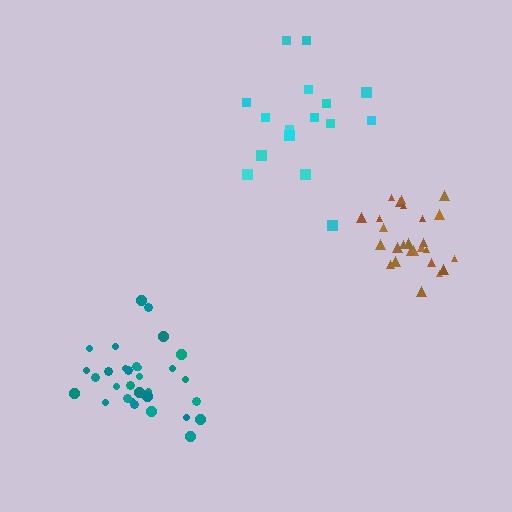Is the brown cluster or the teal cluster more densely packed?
Brown.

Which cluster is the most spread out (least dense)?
Cyan.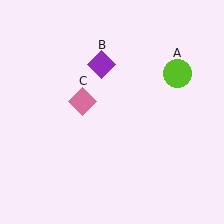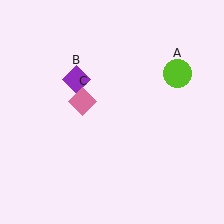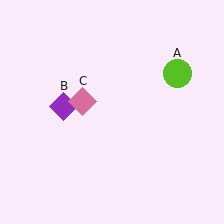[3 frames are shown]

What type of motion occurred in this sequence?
The purple diamond (object B) rotated counterclockwise around the center of the scene.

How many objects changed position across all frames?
1 object changed position: purple diamond (object B).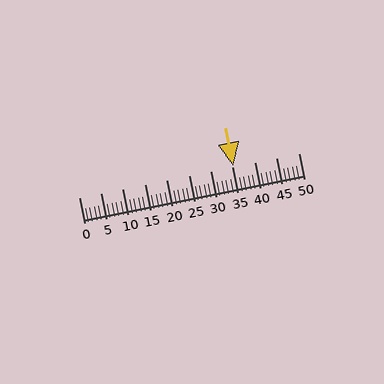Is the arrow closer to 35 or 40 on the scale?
The arrow is closer to 35.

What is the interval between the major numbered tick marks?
The major tick marks are spaced 5 units apart.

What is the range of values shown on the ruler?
The ruler shows values from 0 to 50.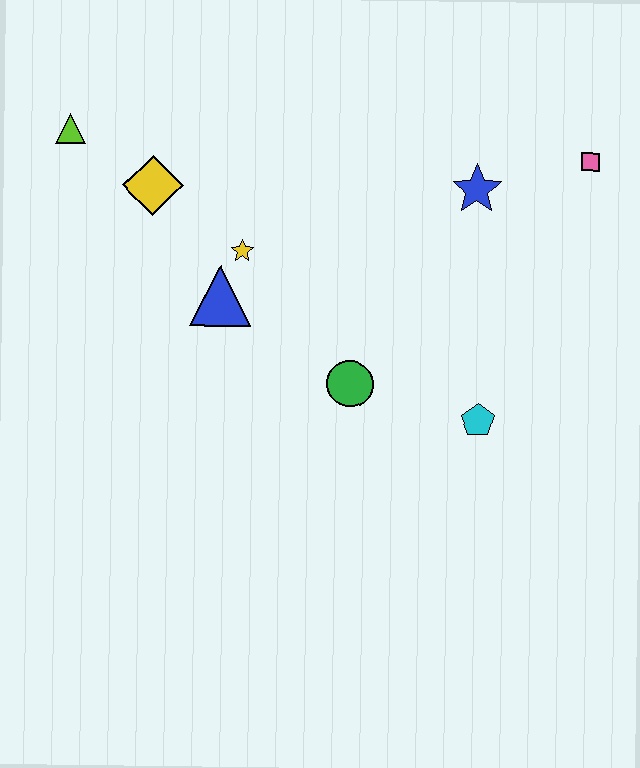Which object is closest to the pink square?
The blue star is closest to the pink square.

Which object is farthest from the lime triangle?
The pink square is farthest from the lime triangle.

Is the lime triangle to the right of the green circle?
No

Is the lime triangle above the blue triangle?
Yes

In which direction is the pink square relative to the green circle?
The pink square is to the right of the green circle.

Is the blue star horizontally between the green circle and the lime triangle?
No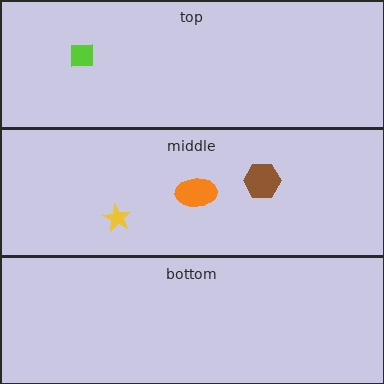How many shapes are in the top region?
1.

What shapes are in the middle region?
The yellow star, the brown hexagon, the orange ellipse.